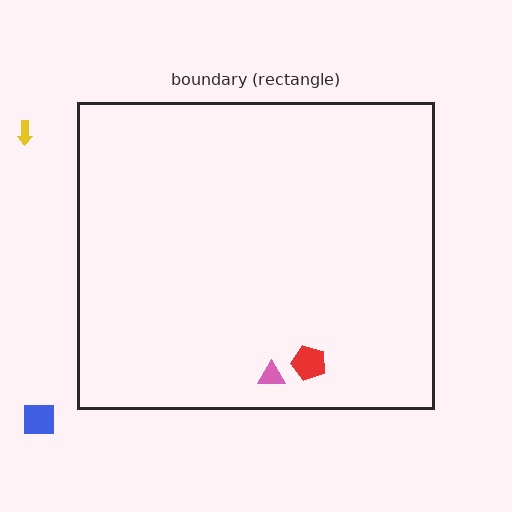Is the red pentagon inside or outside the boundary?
Inside.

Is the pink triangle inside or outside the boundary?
Inside.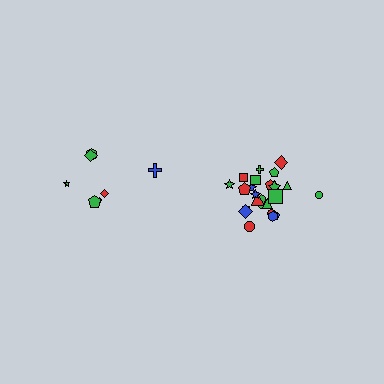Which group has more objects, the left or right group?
The right group.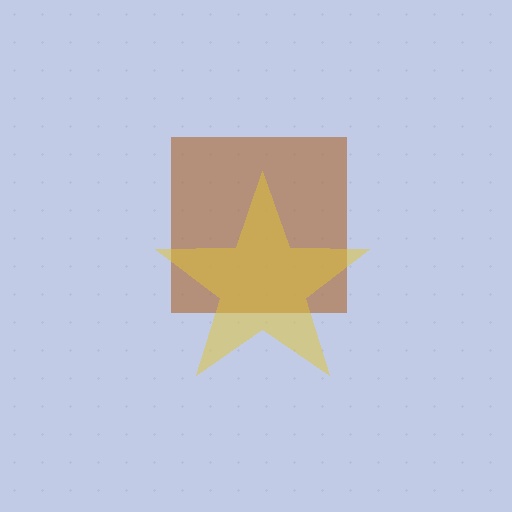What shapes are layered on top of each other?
The layered shapes are: a brown square, a yellow star.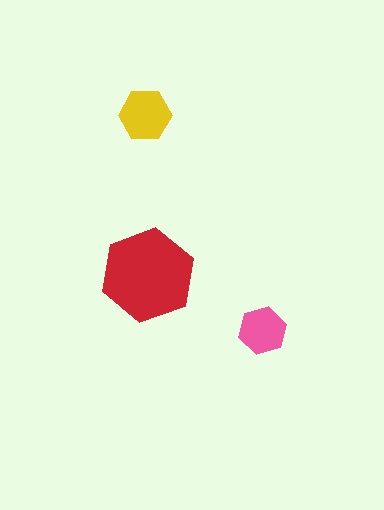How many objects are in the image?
There are 3 objects in the image.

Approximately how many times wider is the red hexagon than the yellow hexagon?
About 2 times wider.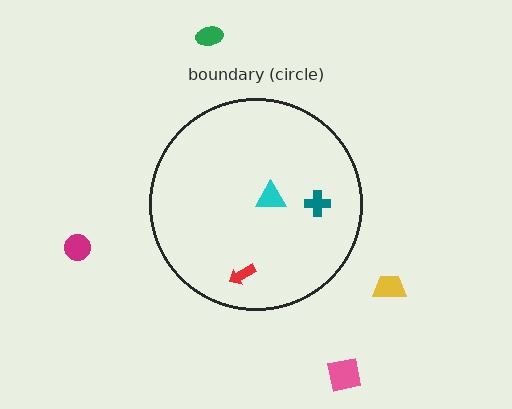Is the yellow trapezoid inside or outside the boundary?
Outside.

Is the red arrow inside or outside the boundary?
Inside.